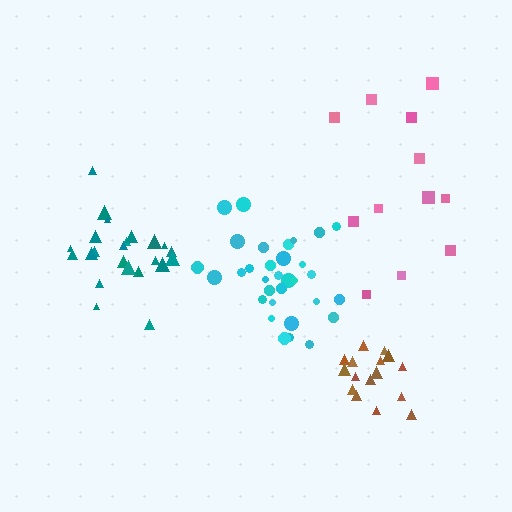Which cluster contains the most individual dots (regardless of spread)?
Cyan (33).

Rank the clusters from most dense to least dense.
brown, cyan, teal, pink.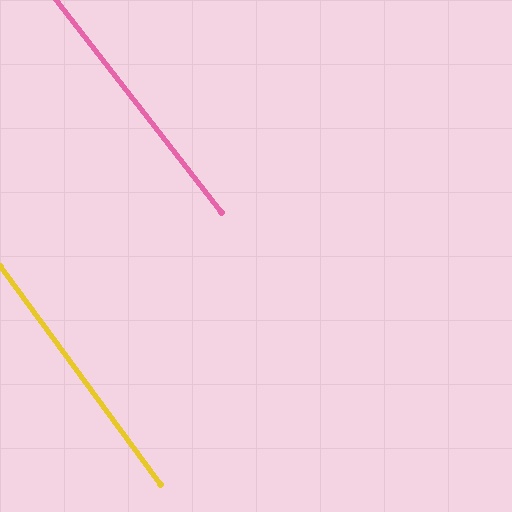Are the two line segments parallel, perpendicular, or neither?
Parallel — their directions differ by only 1.5°.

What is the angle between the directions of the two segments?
Approximately 1 degree.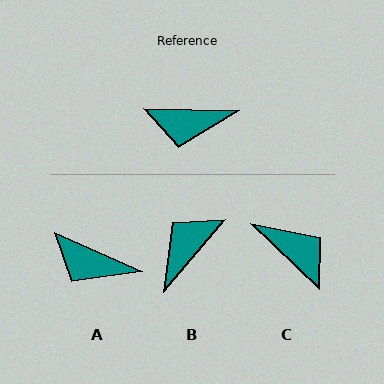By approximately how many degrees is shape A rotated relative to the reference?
Approximately 22 degrees clockwise.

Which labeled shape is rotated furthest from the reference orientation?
C, about 137 degrees away.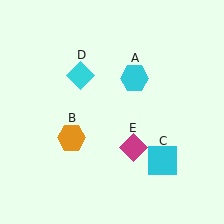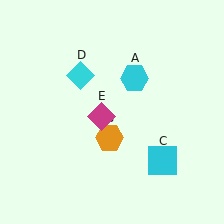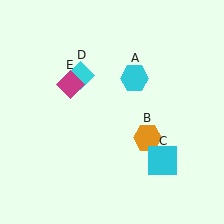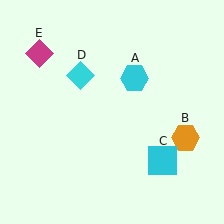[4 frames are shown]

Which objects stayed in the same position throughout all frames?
Cyan hexagon (object A) and cyan square (object C) and cyan diamond (object D) remained stationary.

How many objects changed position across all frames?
2 objects changed position: orange hexagon (object B), magenta diamond (object E).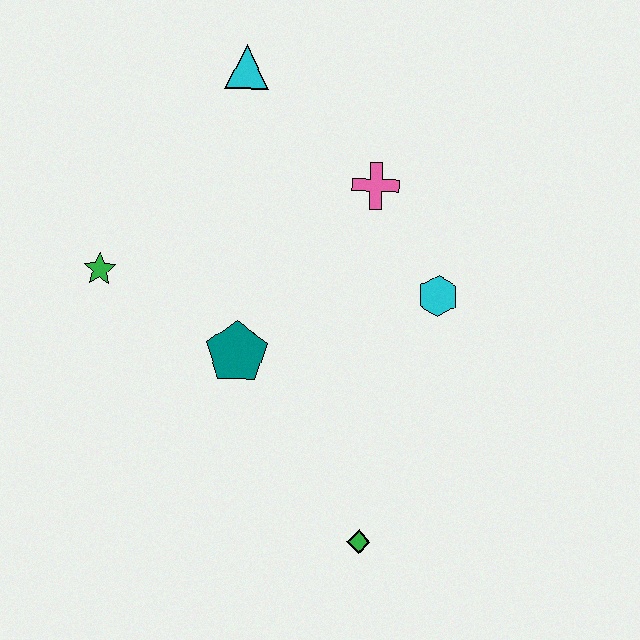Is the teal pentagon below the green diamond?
No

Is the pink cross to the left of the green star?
No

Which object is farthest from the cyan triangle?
The green diamond is farthest from the cyan triangle.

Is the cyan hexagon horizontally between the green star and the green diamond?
No